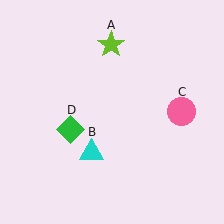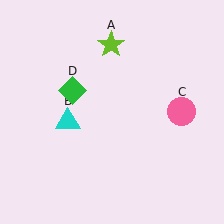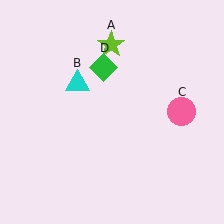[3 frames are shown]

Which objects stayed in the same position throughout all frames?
Lime star (object A) and pink circle (object C) remained stationary.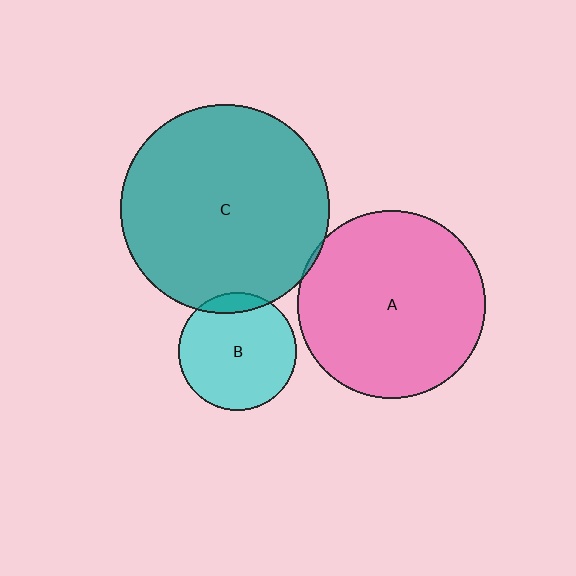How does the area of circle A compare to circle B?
Approximately 2.5 times.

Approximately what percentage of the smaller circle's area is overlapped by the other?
Approximately 10%.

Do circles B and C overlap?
Yes.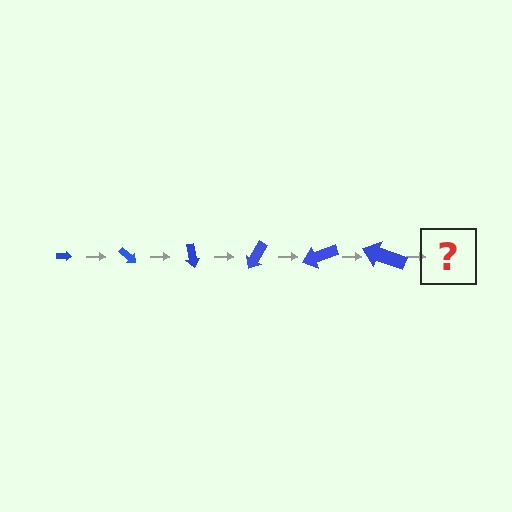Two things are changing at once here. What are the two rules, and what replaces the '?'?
The two rules are that the arrow grows larger each step and it rotates 40 degrees each step. The '?' should be an arrow, larger than the previous one and rotated 240 degrees from the start.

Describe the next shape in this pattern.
It should be an arrow, larger than the previous one and rotated 240 degrees from the start.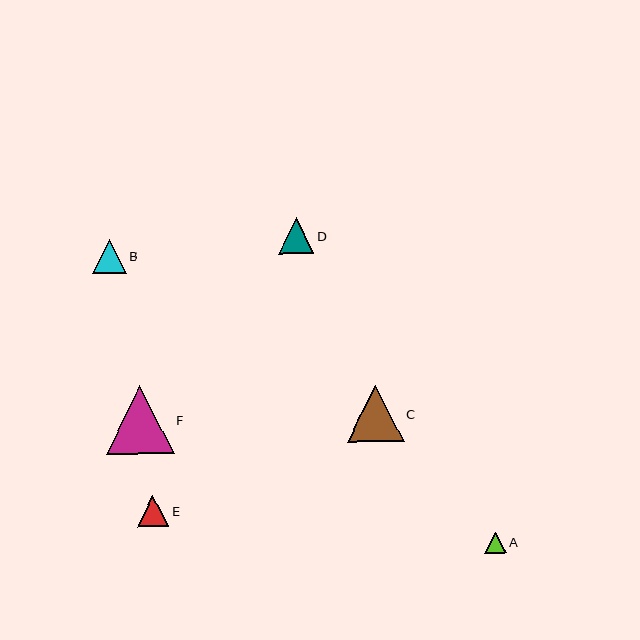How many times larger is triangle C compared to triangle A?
Triangle C is approximately 2.6 times the size of triangle A.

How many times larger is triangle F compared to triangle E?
Triangle F is approximately 2.2 times the size of triangle E.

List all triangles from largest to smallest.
From largest to smallest: F, C, D, B, E, A.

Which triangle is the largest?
Triangle F is the largest with a size of approximately 68 pixels.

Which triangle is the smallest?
Triangle A is the smallest with a size of approximately 22 pixels.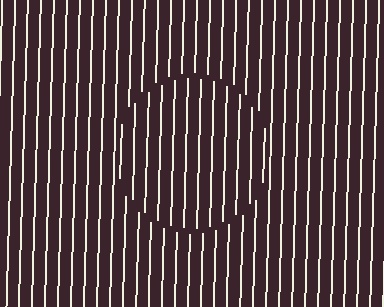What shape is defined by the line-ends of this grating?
An illusory circle. The interior of the shape contains the same grating, shifted by half a period — the contour is defined by the phase discontinuity where line-ends from the inner and outer gratings abut.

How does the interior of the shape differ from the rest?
The interior of the shape contains the same grating, shifted by half a period — the contour is defined by the phase discontinuity where line-ends from the inner and outer gratings abut.